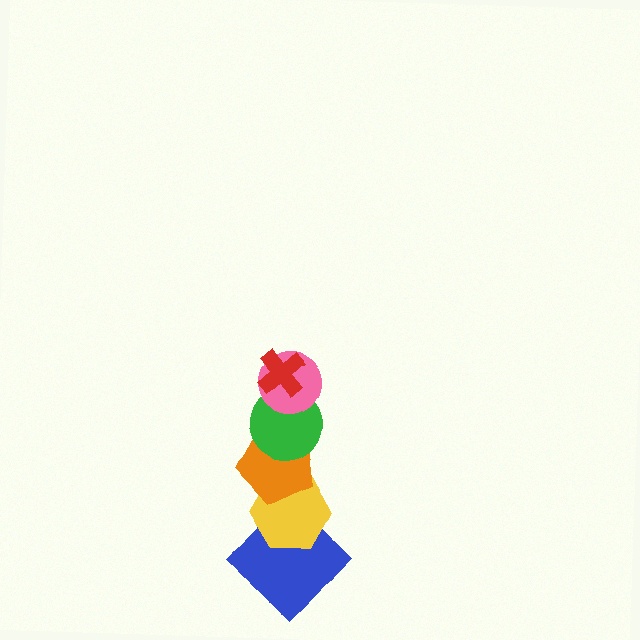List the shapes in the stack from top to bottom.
From top to bottom: the red cross, the pink circle, the green circle, the orange pentagon, the yellow hexagon, the blue diamond.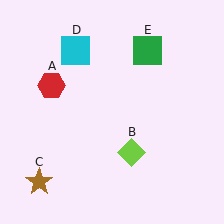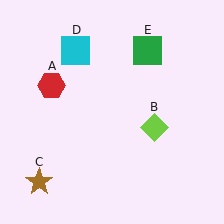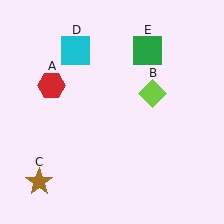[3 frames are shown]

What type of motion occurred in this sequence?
The lime diamond (object B) rotated counterclockwise around the center of the scene.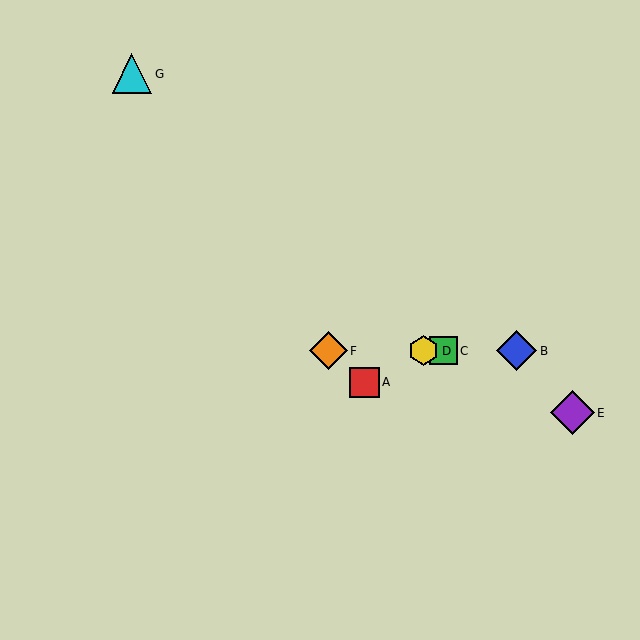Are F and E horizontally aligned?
No, F is at y≈351 and E is at y≈413.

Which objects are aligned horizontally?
Objects B, C, D, F are aligned horizontally.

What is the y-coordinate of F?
Object F is at y≈351.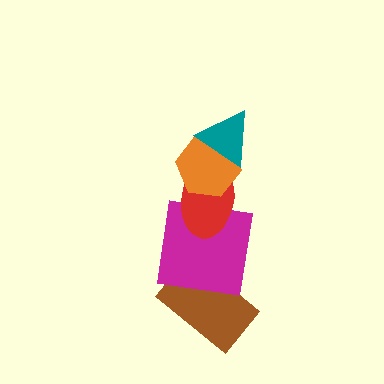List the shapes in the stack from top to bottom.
From top to bottom: the teal triangle, the orange hexagon, the red ellipse, the magenta square, the brown rectangle.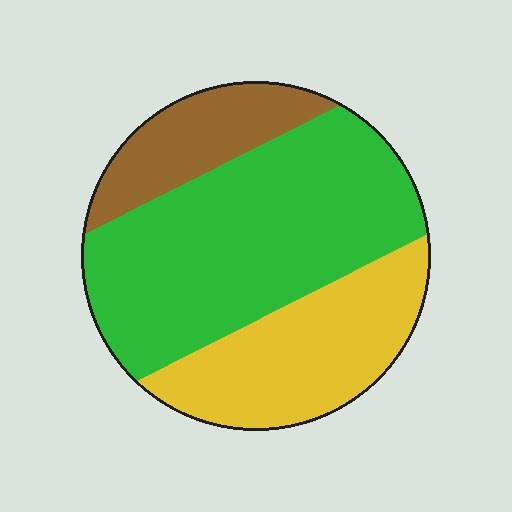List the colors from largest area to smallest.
From largest to smallest: green, yellow, brown.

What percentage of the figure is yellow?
Yellow takes up about one third (1/3) of the figure.